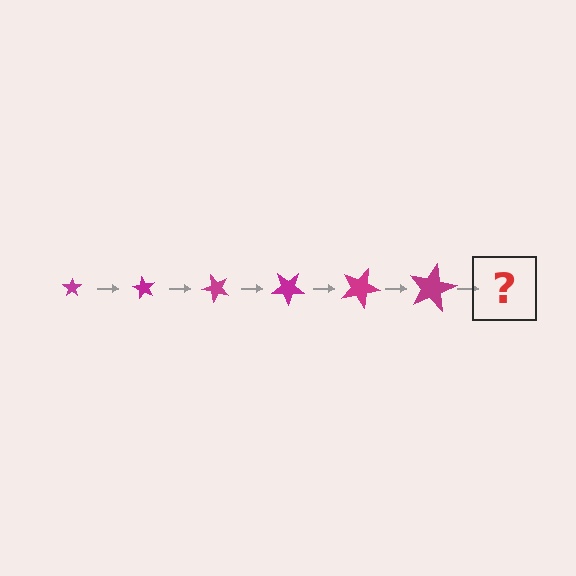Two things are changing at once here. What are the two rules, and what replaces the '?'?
The two rules are that the star grows larger each step and it rotates 60 degrees each step. The '?' should be a star, larger than the previous one and rotated 360 degrees from the start.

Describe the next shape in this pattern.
It should be a star, larger than the previous one and rotated 360 degrees from the start.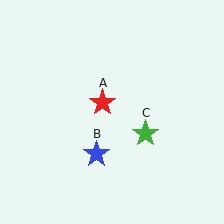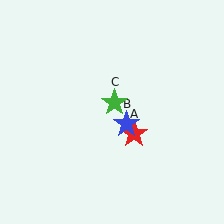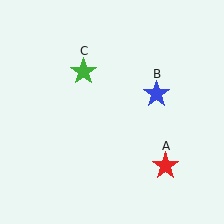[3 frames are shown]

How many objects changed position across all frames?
3 objects changed position: red star (object A), blue star (object B), green star (object C).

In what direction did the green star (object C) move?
The green star (object C) moved up and to the left.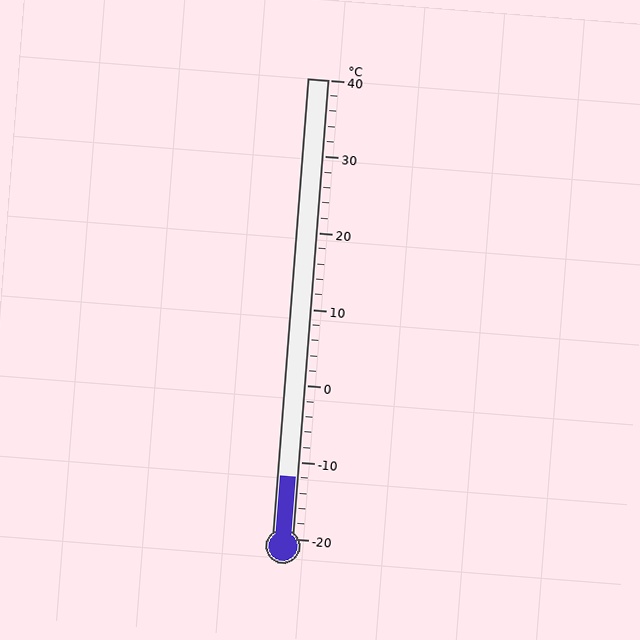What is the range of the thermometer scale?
The thermometer scale ranges from -20°C to 40°C.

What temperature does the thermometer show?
The thermometer shows approximately -12°C.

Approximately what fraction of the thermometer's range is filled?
The thermometer is filled to approximately 15% of its range.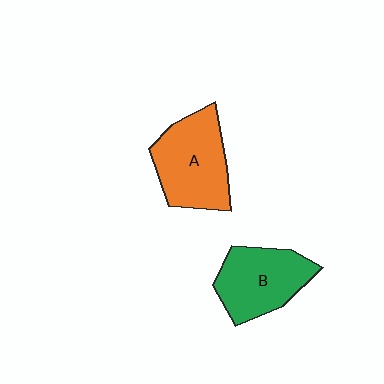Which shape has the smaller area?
Shape B (green).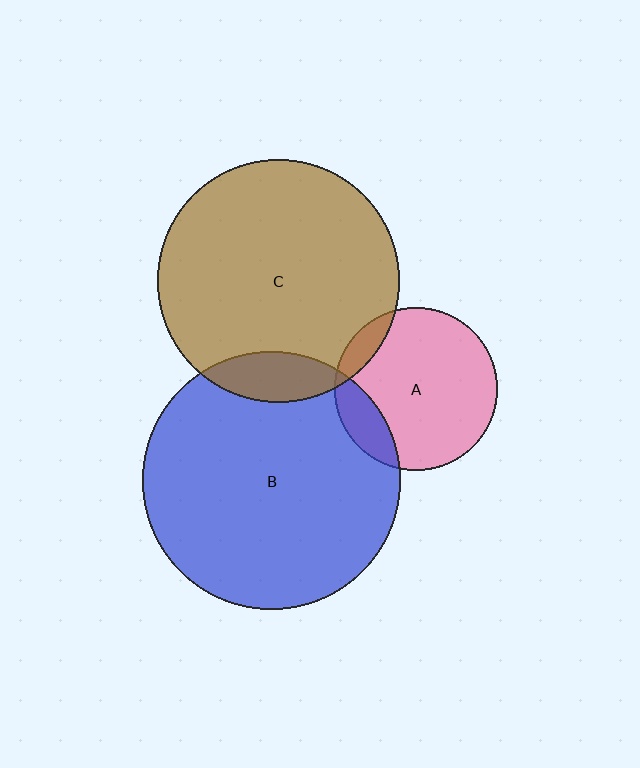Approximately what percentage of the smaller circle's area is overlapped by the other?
Approximately 15%.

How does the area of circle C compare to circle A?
Approximately 2.2 times.